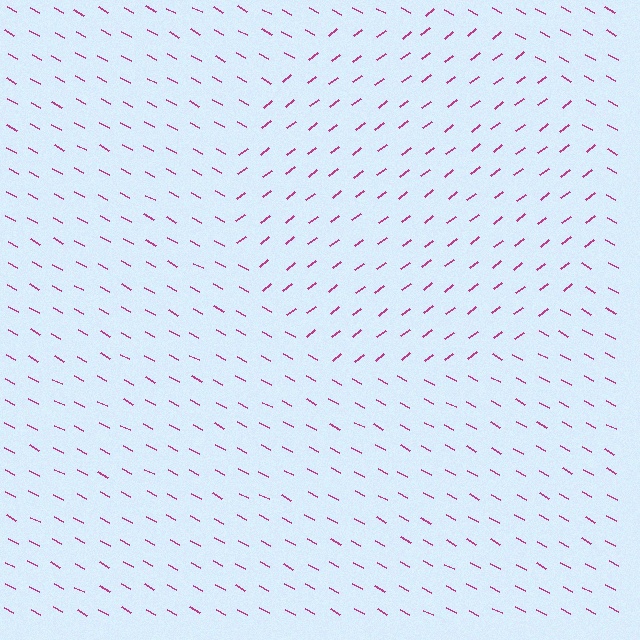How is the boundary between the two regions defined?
The boundary is defined purely by a change in line orientation (approximately 66 degrees difference). All lines are the same color and thickness.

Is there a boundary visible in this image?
Yes, there is a texture boundary formed by a change in line orientation.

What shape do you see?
I see a circle.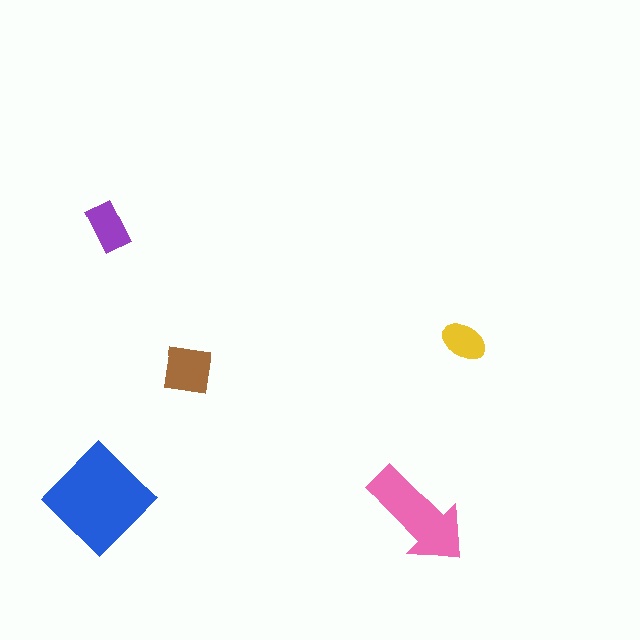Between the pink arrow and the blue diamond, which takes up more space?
The blue diamond.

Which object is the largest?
The blue diamond.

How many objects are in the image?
There are 5 objects in the image.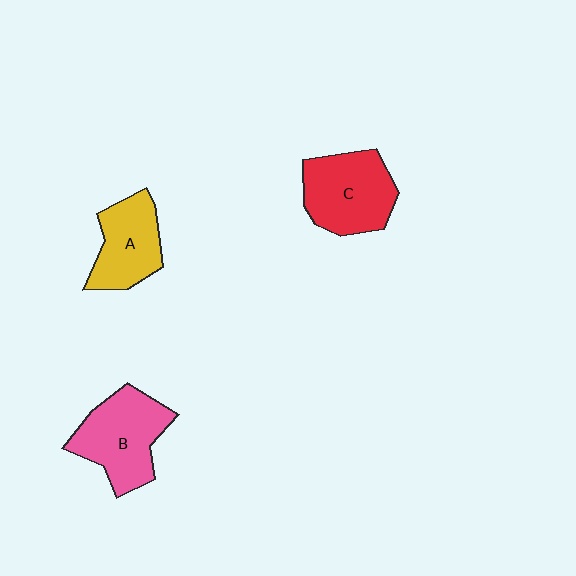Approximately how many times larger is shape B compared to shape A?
Approximately 1.3 times.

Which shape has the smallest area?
Shape A (yellow).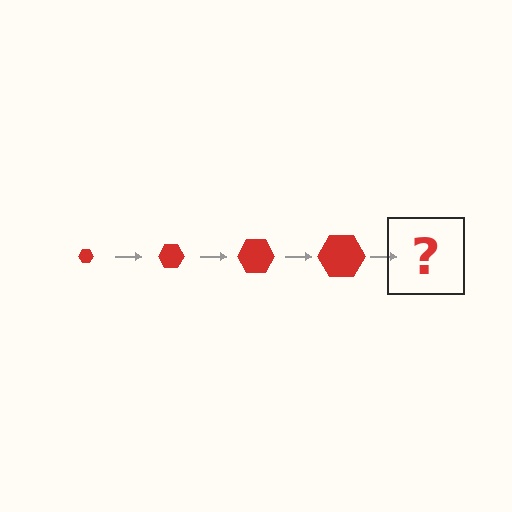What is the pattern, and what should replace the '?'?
The pattern is that the hexagon gets progressively larger each step. The '?' should be a red hexagon, larger than the previous one.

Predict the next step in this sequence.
The next step is a red hexagon, larger than the previous one.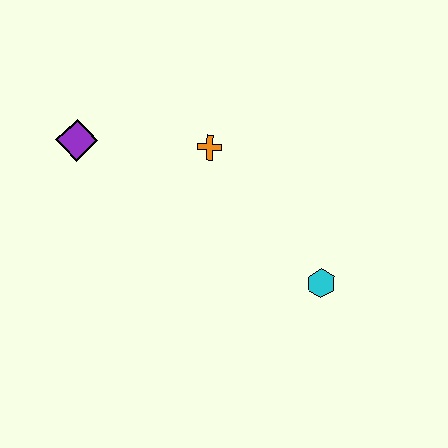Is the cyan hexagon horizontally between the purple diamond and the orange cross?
No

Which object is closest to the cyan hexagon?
The orange cross is closest to the cyan hexagon.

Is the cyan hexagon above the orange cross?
No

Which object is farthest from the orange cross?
The cyan hexagon is farthest from the orange cross.